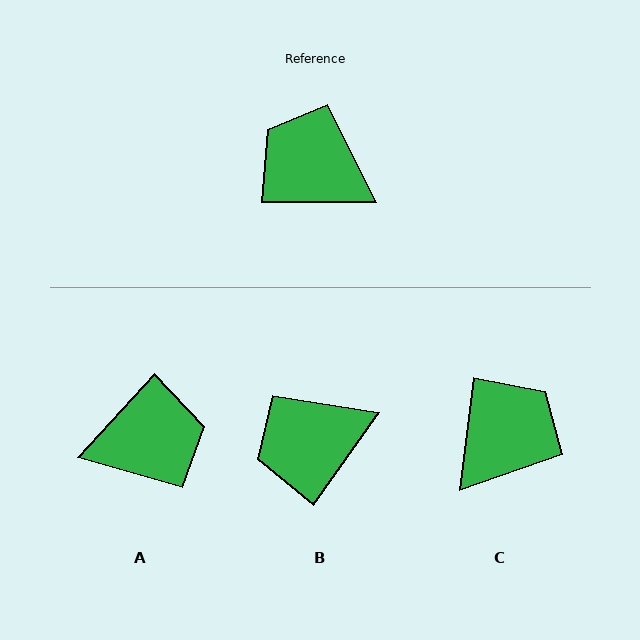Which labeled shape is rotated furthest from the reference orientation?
A, about 132 degrees away.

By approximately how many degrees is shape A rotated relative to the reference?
Approximately 132 degrees clockwise.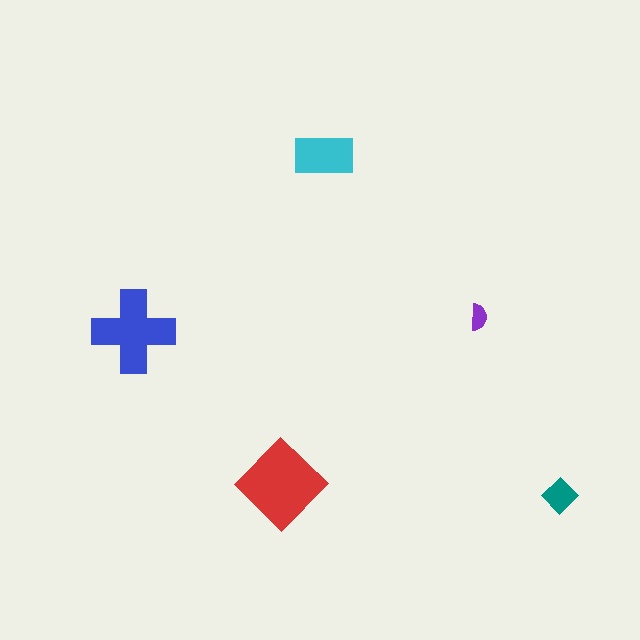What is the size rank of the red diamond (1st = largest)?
1st.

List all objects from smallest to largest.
The purple semicircle, the teal diamond, the cyan rectangle, the blue cross, the red diamond.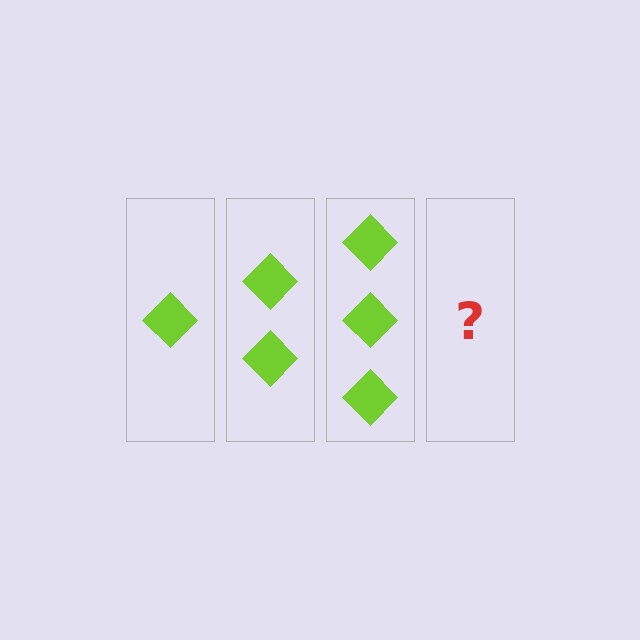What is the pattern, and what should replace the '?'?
The pattern is that each step adds one more diamond. The '?' should be 4 diamonds.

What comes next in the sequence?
The next element should be 4 diamonds.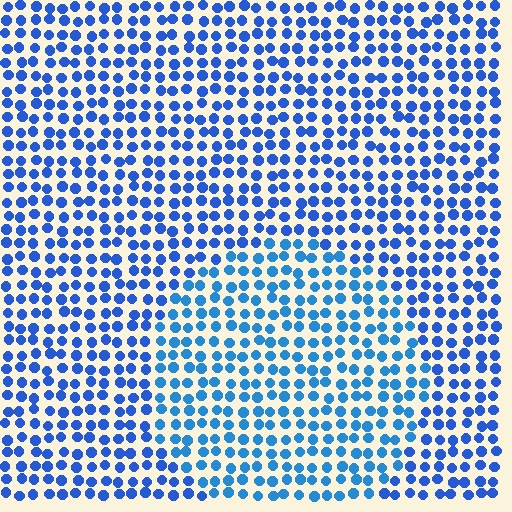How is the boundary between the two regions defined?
The boundary is defined purely by a slight shift in hue (about 18 degrees). Spacing, size, and orientation are identical on both sides.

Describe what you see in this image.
The image is filled with small blue elements in a uniform arrangement. A circle-shaped region is visible where the elements are tinted to a slightly different hue, forming a subtle color boundary.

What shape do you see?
I see a circle.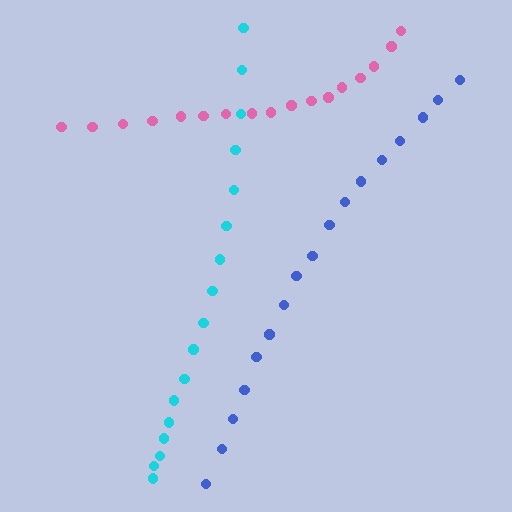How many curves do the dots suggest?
There are 3 distinct paths.